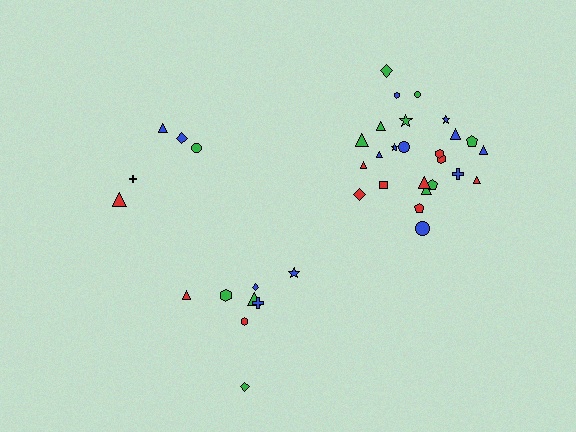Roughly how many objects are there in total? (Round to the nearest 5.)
Roughly 40 objects in total.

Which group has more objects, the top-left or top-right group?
The top-right group.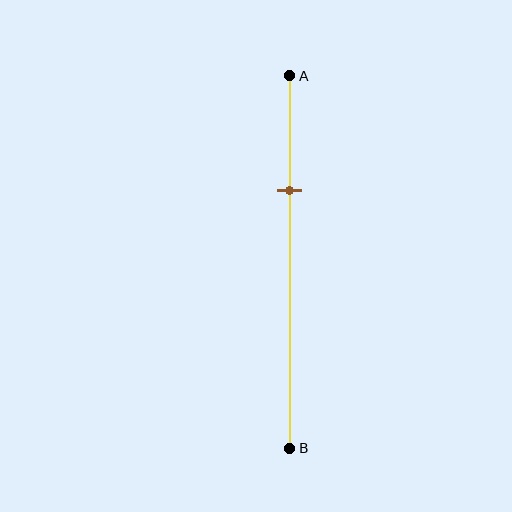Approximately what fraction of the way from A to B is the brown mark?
The brown mark is approximately 30% of the way from A to B.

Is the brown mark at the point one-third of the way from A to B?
Yes, the mark is approximately at the one-third point.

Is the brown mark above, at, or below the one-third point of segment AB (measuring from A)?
The brown mark is approximately at the one-third point of segment AB.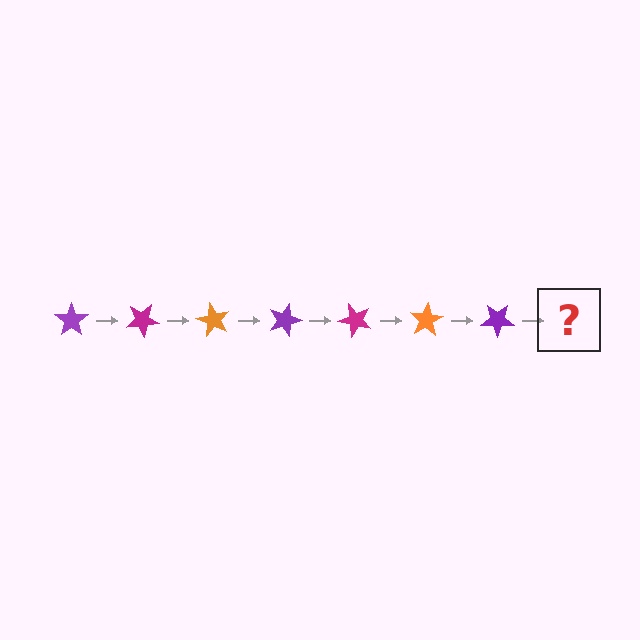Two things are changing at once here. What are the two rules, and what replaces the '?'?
The two rules are that it rotates 30 degrees each step and the color cycles through purple, magenta, and orange. The '?' should be a magenta star, rotated 210 degrees from the start.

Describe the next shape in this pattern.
It should be a magenta star, rotated 210 degrees from the start.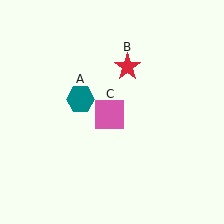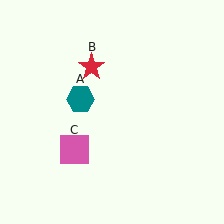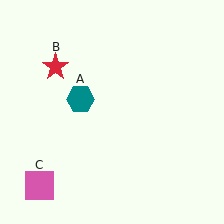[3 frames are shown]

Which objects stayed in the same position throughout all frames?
Teal hexagon (object A) remained stationary.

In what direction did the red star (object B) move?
The red star (object B) moved left.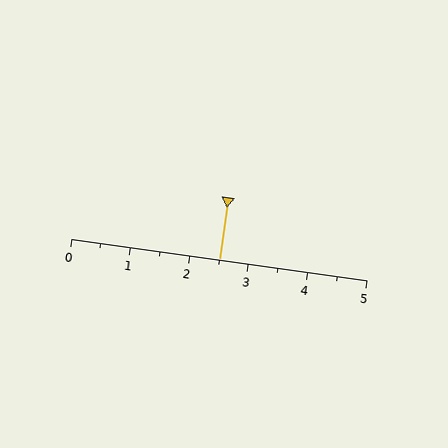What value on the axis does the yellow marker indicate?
The marker indicates approximately 2.5.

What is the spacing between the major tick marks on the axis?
The major ticks are spaced 1 apart.